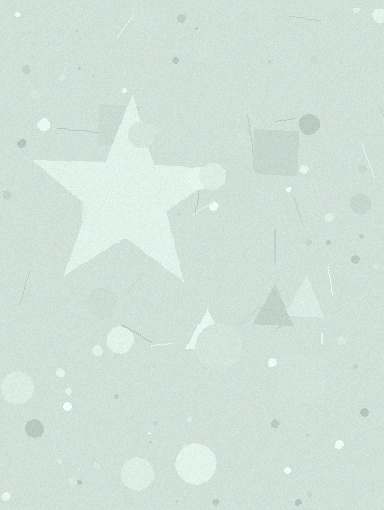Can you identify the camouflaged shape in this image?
The camouflaged shape is a star.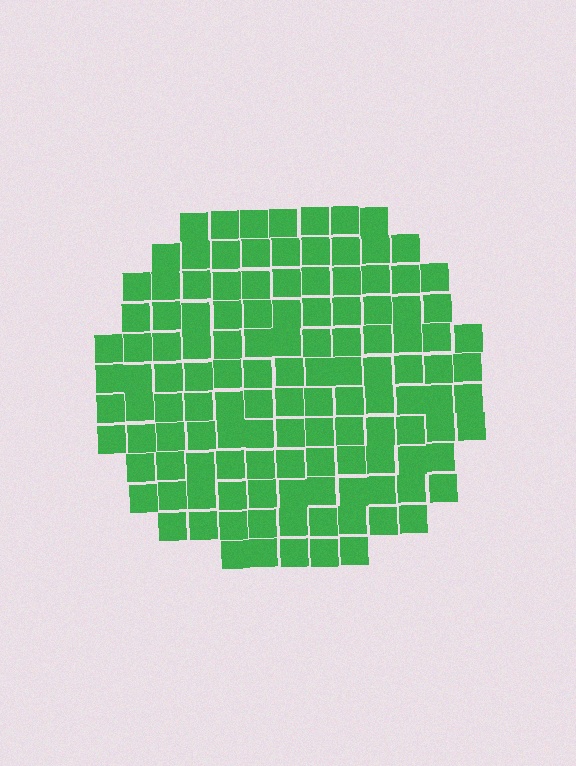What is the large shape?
The large shape is a circle.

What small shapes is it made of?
It is made of small squares.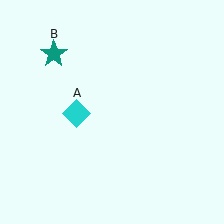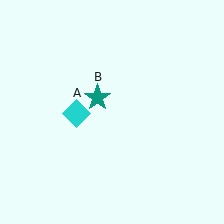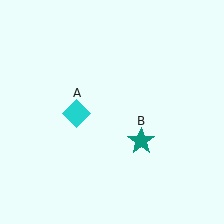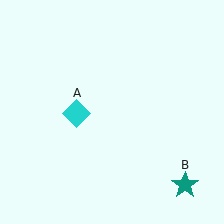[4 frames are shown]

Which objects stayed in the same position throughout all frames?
Cyan diamond (object A) remained stationary.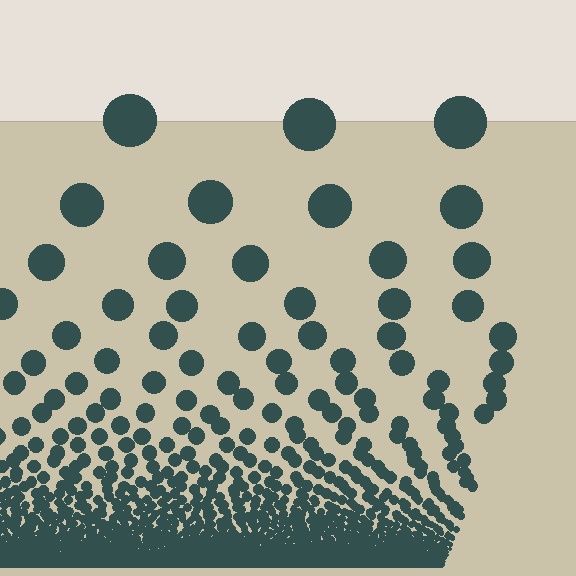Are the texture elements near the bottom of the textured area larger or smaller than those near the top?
Smaller. The gradient is inverted — elements near the bottom are smaller and denser.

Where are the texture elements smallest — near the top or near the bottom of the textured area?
Near the bottom.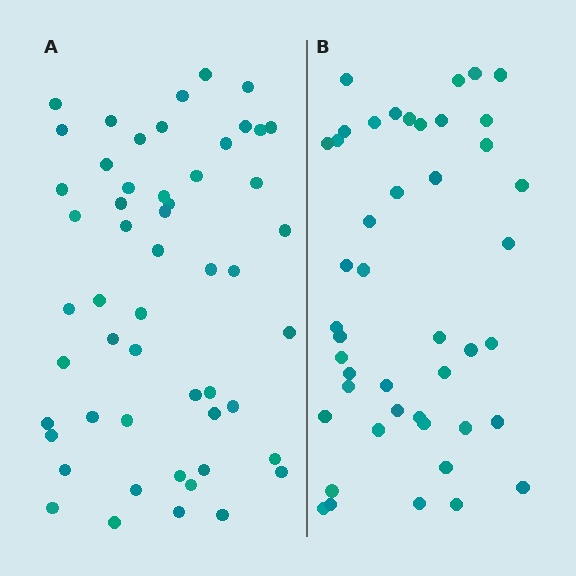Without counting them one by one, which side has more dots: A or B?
Region A (the left region) has more dots.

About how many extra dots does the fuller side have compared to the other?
Region A has roughly 8 or so more dots than region B.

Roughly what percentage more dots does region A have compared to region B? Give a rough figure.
About 20% more.